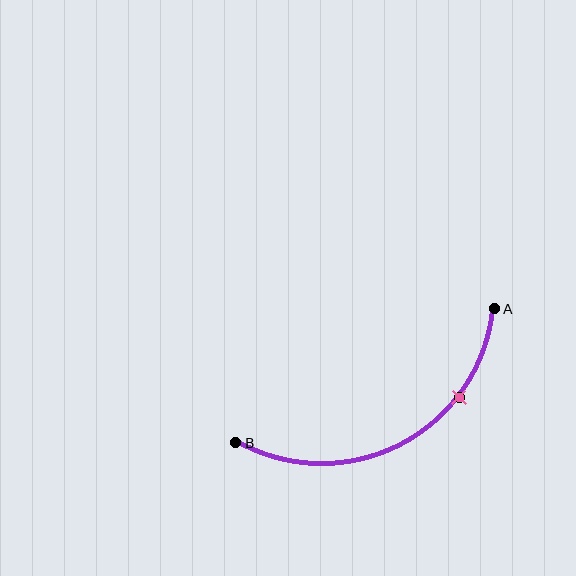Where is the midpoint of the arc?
The arc midpoint is the point on the curve farthest from the straight line joining A and B. It sits below that line.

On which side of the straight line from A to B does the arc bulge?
The arc bulges below the straight line connecting A and B.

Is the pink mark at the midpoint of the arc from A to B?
No. The pink mark lies on the arc but is closer to endpoint A. The arc midpoint would be at the point on the curve equidistant along the arc from both A and B.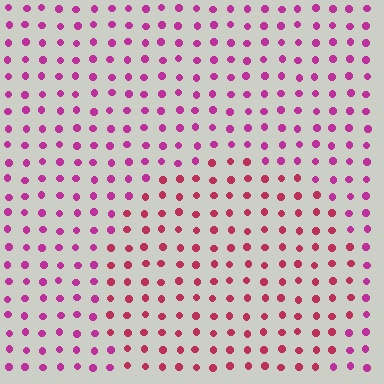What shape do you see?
I see a circle.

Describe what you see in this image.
The image is filled with small magenta elements in a uniform arrangement. A circle-shaped region is visible where the elements are tinted to a slightly different hue, forming a subtle color boundary.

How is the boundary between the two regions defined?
The boundary is defined purely by a slight shift in hue (about 30 degrees). Spacing, size, and orientation are identical on both sides.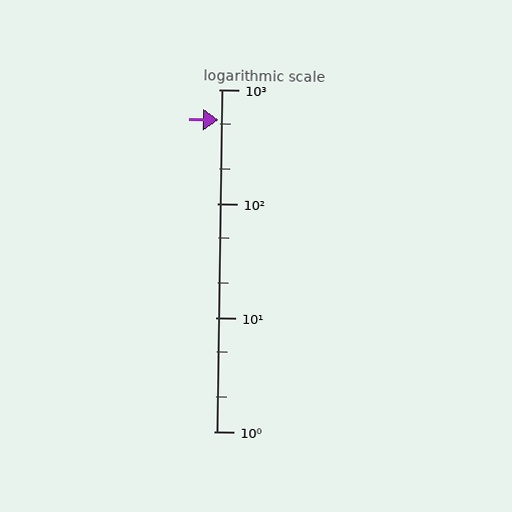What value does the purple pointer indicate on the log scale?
The pointer indicates approximately 540.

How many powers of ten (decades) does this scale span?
The scale spans 3 decades, from 1 to 1000.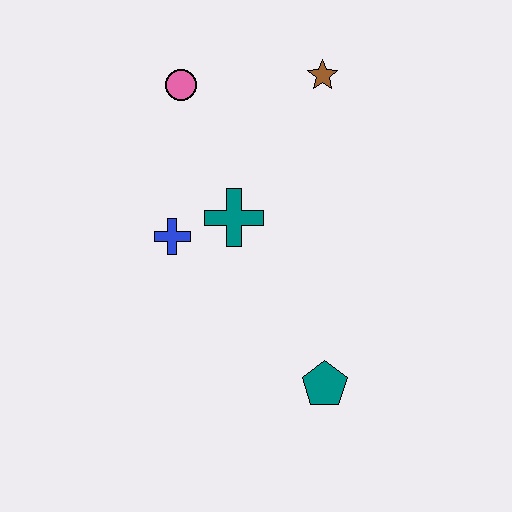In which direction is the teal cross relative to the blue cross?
The teal cross is to the right of the blue cross.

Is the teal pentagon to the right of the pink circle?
Yes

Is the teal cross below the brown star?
Yes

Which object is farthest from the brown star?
The teal pentagon is farthest from the brown star.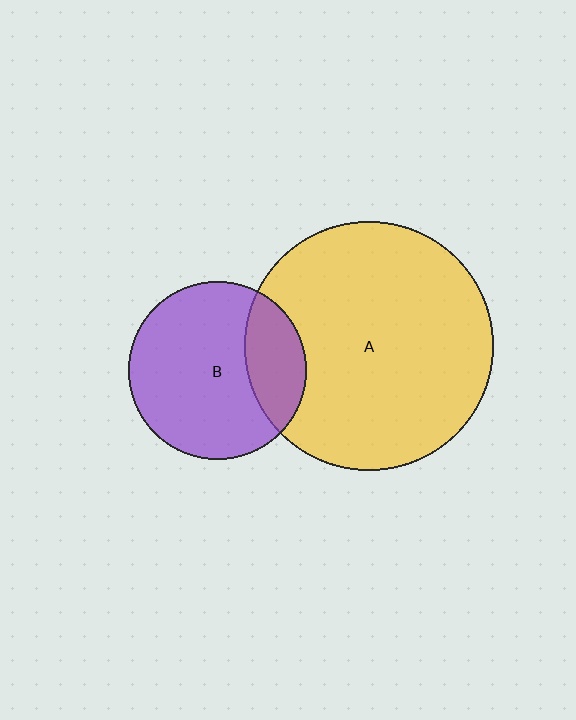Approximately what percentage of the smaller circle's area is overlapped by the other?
Approximately 25%.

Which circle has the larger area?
Circle A (yellow).